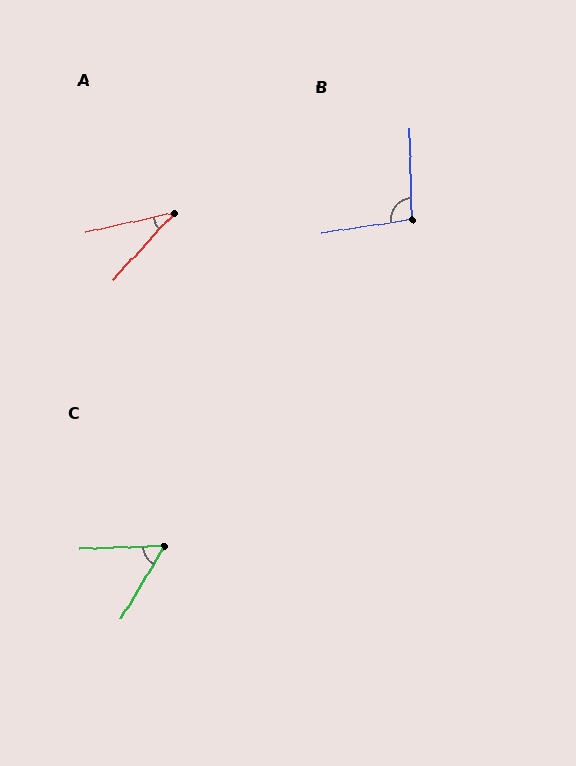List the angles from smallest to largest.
A (35°), C (57°), B (97°).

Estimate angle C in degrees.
Approximately 57 degrees.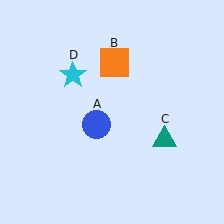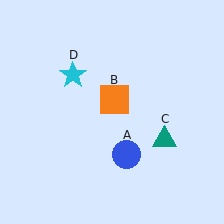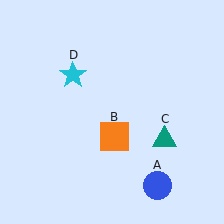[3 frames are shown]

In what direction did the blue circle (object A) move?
The blue circle (object A) moved down and to the right.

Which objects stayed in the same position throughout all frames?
Teal triangle (object C) and cyan star (object D) remained stationary.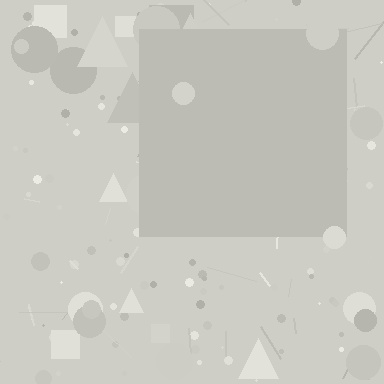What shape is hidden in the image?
A square is hidden in the image.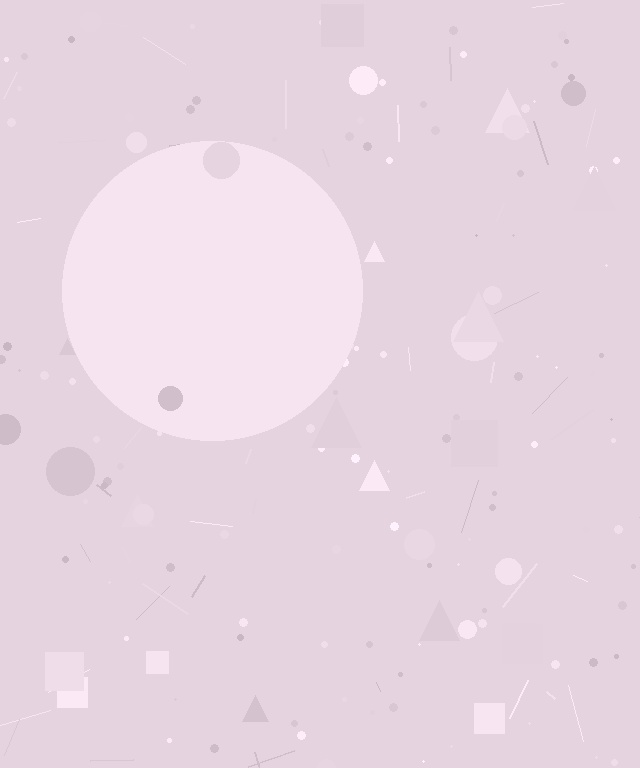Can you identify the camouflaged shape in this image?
The camouflaged shape is a circle.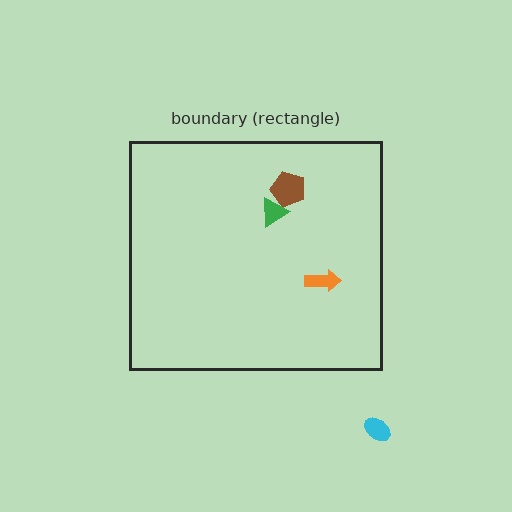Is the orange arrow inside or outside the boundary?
Inside.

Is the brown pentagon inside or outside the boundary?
Inside.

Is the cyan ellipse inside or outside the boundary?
Outside.